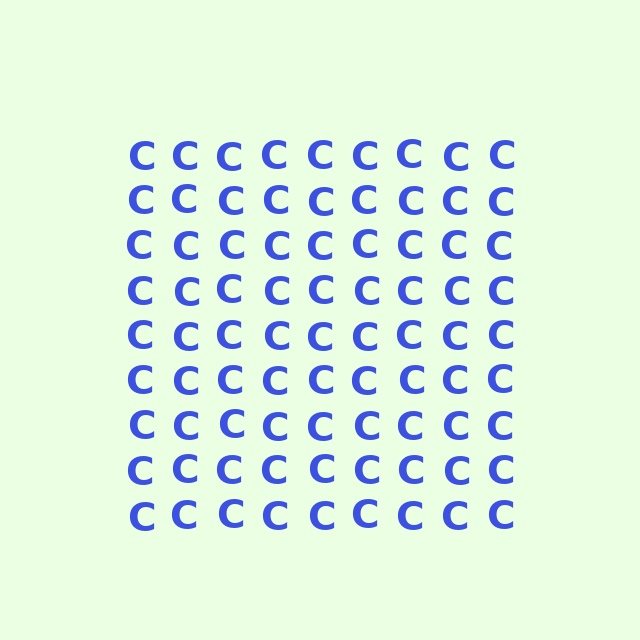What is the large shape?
The large shape is a square.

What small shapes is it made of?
It is made of small letter C's.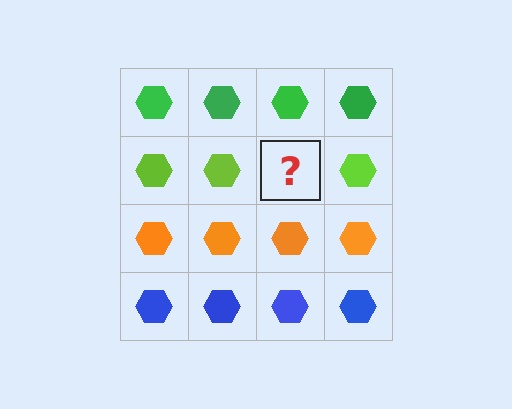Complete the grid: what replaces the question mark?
The question mark should be replaced with a lime hexagon.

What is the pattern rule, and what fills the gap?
The rule is that each row has a consistent color. The gap should be filled with a lime hexagon.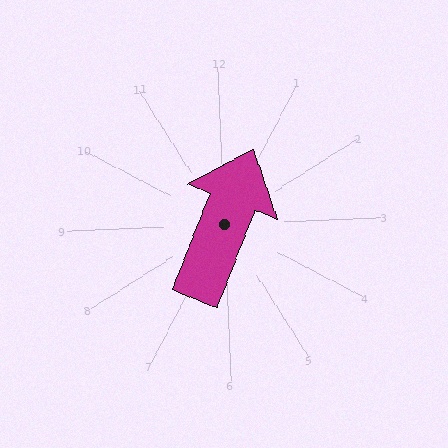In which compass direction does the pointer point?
Northeast.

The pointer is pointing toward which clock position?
Roughly 1 o'clock.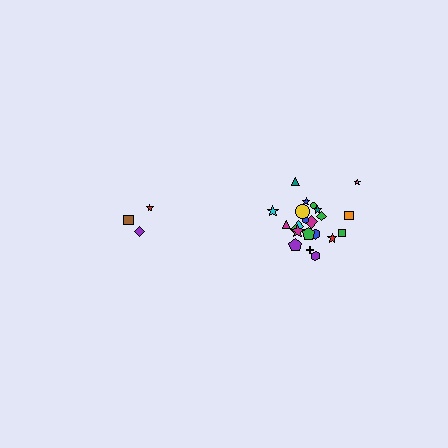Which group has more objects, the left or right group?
The right group.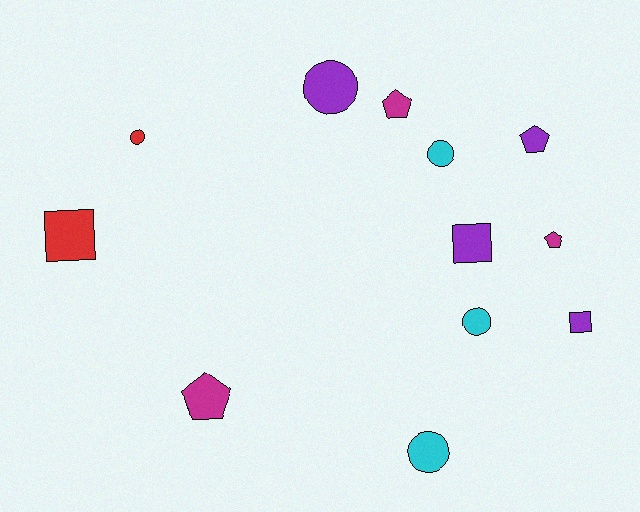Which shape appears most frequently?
Circle, with 5 objects.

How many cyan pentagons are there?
There are no cyan pentagons.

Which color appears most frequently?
Purple, with 4 objects.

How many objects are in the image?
There are 12 objects.